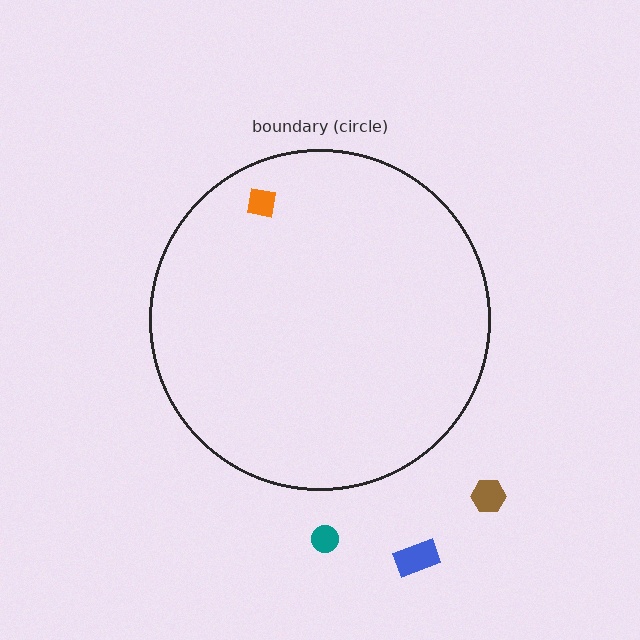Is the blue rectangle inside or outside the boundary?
Outside.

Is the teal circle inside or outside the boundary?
Outside.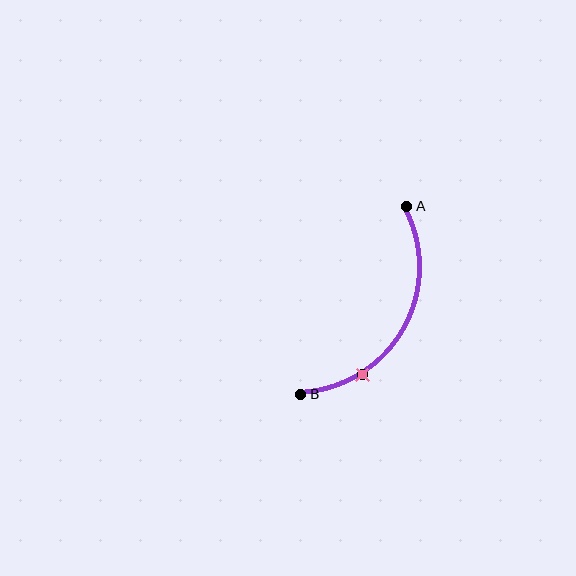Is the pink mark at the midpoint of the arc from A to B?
No. The pink mark lies on the arc but is closer to endpoint B. The arc midpoint would be at the point on the curve equidistant along the arc from both A and B.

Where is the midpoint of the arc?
The arc midpoint is the point on the curve farthest from the straight line joining A and B. It sits to the right of that line.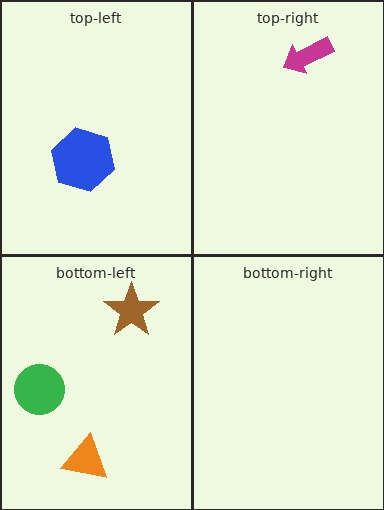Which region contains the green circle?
The bottom-left region.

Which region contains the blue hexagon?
The top-left region.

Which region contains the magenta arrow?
The top-right region.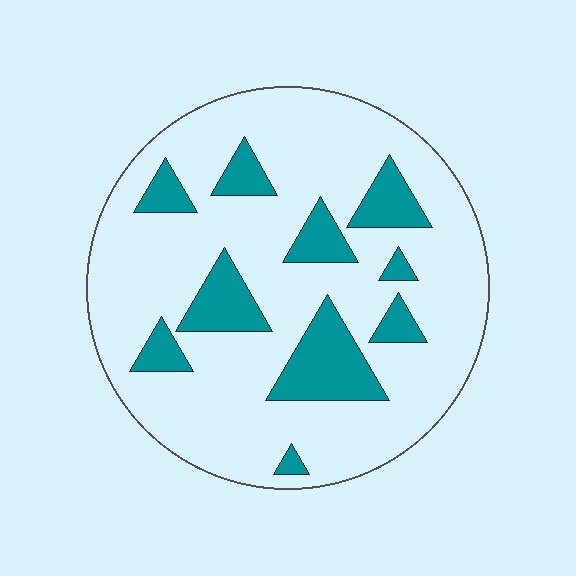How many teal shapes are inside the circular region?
10.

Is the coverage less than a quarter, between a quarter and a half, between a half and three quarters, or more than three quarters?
Less than a quarter.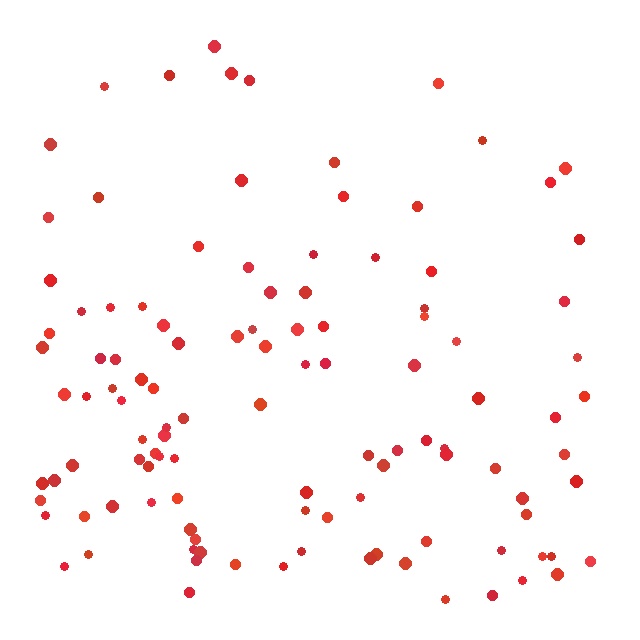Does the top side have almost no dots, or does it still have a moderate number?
Still a moderate number, just noticeably fewer than the bottom.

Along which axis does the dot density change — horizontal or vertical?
Vertical.